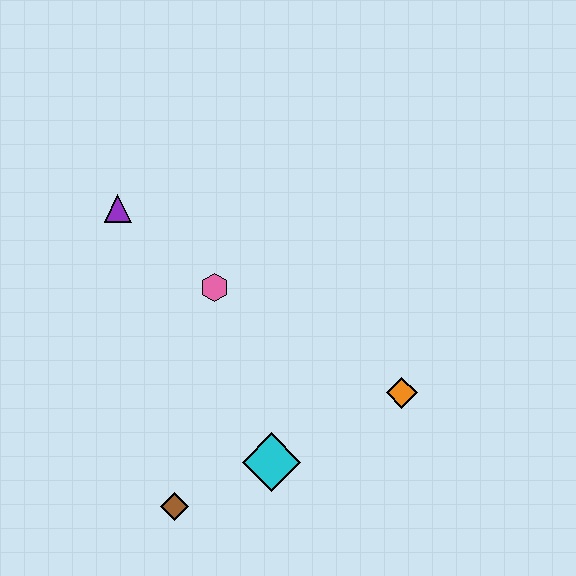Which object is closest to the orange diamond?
The cyan diamond is closest to the orange diamond.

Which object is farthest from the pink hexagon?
The brown diamond is farthest from the pink hexagon.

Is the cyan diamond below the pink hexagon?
Yes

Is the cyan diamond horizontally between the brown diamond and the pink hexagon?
No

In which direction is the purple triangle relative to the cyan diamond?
The purple triangle is above the cyan diamond.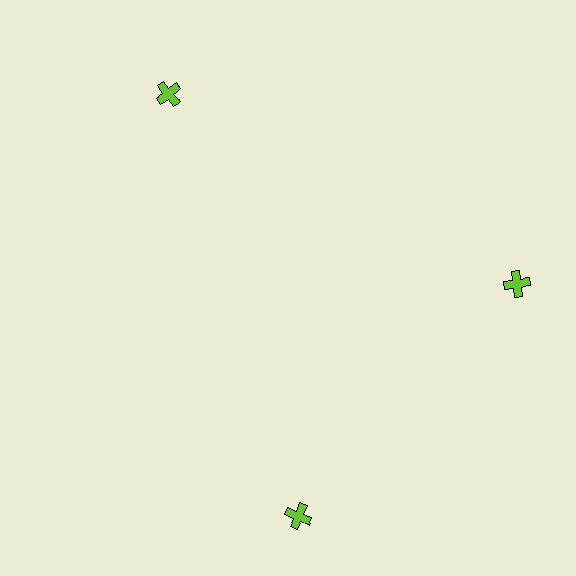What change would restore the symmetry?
The symmetry would be restored by rotating it back into even spacing with its neighbors so that all 3 crosses sit at equal angles and equal distance from the center.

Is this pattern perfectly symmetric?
No. The 3 lime crosses are arranged in a ring, but one element near the 7 o'clock position is rotated out of alignment along the ring, breaking the 3-fold rotational symmetry.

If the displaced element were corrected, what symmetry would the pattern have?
It would have 3-fold rotational symmetry — the pattern would map onto itself every 120 degrees.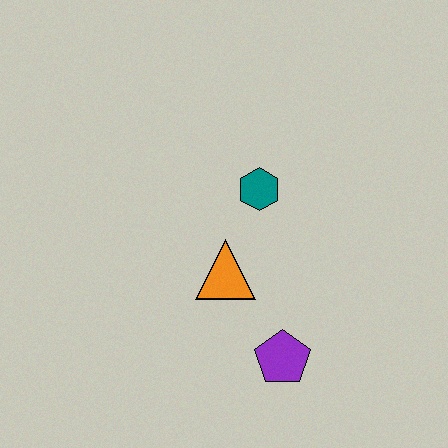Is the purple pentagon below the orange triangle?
Yes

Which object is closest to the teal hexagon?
The orange triangle is closest to the teal hexagon.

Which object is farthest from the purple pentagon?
The teal hexagon is farthest from the purple pentagon.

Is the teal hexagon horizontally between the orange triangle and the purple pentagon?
Yes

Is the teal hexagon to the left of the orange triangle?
No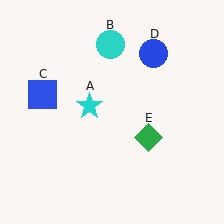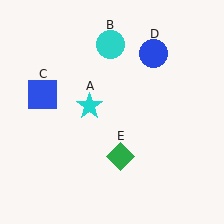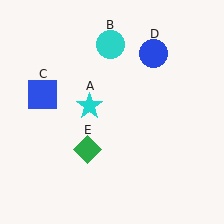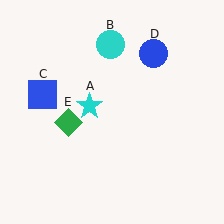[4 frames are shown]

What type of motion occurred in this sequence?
The green diamond (object E) rotated clockwise around the center of the scene.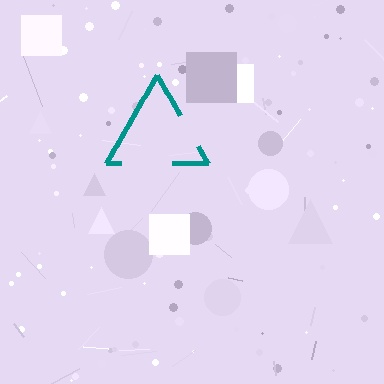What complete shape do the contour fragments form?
The contour fragments form a triangle.